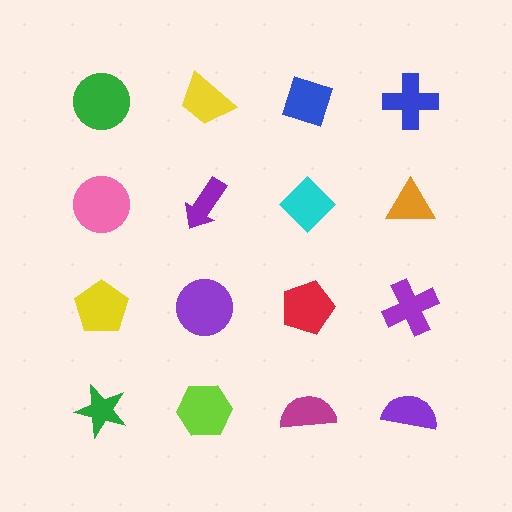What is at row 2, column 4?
An orange triangle.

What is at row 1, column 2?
A yellow trapezoid.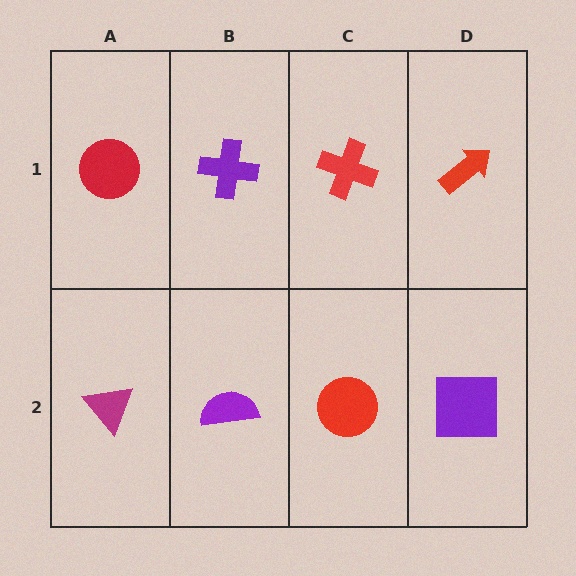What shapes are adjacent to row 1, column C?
A red circle (row 2, column C), a purple cross (row 1, column B), a red arrow (row 1, column D).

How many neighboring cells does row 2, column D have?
2.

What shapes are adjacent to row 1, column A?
A magenta triangle (row 2, column A), a purple cross (row 1, column B).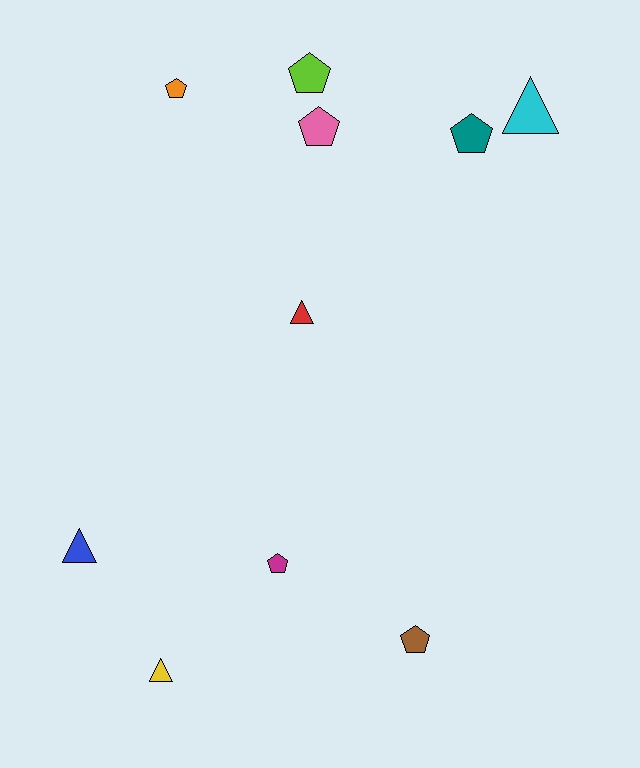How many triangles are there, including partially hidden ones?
There are 4 triangles.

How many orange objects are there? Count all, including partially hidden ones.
There is 1 orange object.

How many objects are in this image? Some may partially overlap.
There are 10 objects.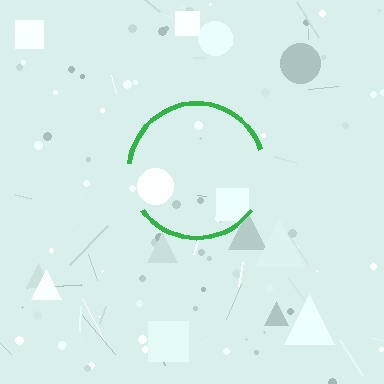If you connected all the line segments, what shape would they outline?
They would outline a circle.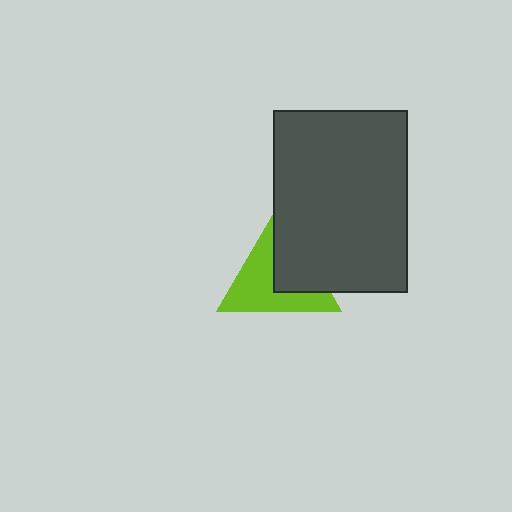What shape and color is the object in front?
The object in front is a dark gray rectangle.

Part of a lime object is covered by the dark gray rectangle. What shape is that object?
It is a triangle.